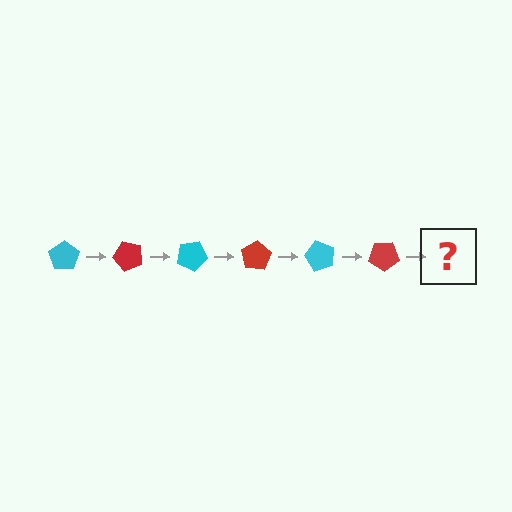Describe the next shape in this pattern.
It should be a cyan pentagon, rotated 300 degrees from the start.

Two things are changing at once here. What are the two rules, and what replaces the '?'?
The two rules are that it rotates 50 degrees each step and the color cycles through cyan and red. The '?' should be a cyan pentagon, rotated 300 degrees from the start.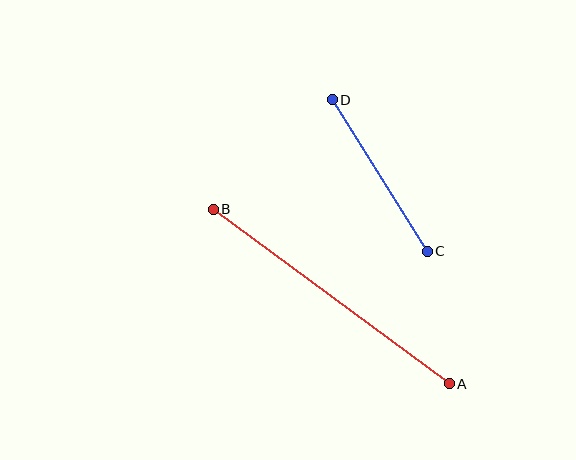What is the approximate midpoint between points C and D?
The midpoint is at approximately (380, 176) pixels.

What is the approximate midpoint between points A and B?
The midpoint is at approximately (331, 297) pixels.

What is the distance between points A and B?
The distance is approximately 293 pixels.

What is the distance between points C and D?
The distance is approximately 179 pixels.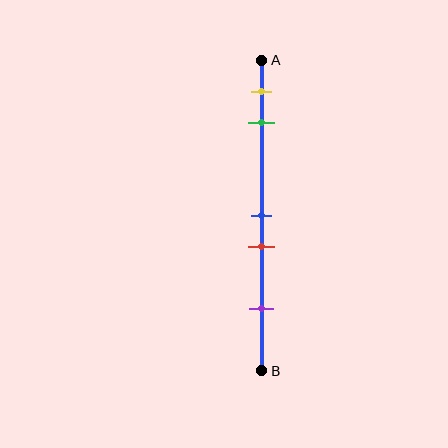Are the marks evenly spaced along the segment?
No, the marks are not evenly spaced.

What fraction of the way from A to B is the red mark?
The red mark is approximately 60% (0.6) of the way from A to B.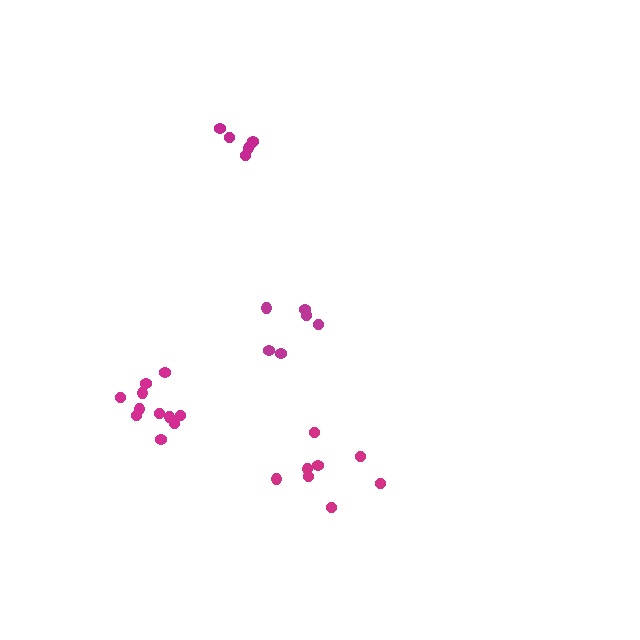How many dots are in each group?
Group 1: 6 dots, Group 2: 6 dots, Group 3: 11 dots, Group 4: 8 dots (31 total).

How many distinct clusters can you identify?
There are 4 distinct clusters.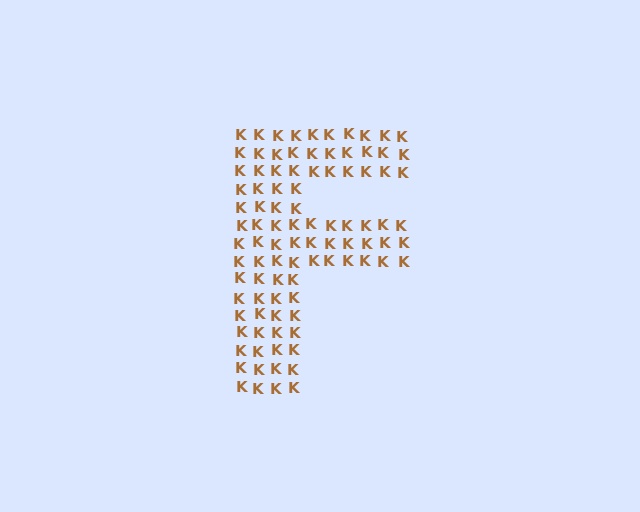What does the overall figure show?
The overall figure shows the letter F.